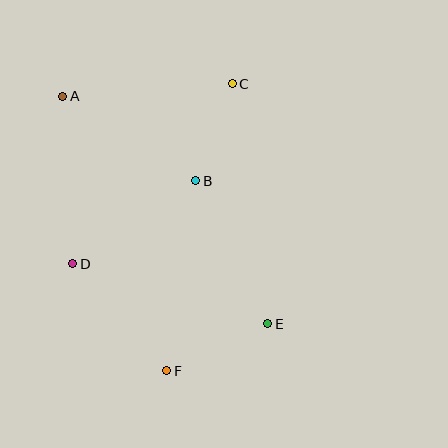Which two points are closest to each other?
Points B and C are closest to each other.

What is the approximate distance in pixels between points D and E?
The distance between D and E is approximately 204 pixels.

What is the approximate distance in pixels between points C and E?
The distance between C and E is approximately 242 pixels.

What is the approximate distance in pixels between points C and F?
The distance between C and F is approximately 294 pixels.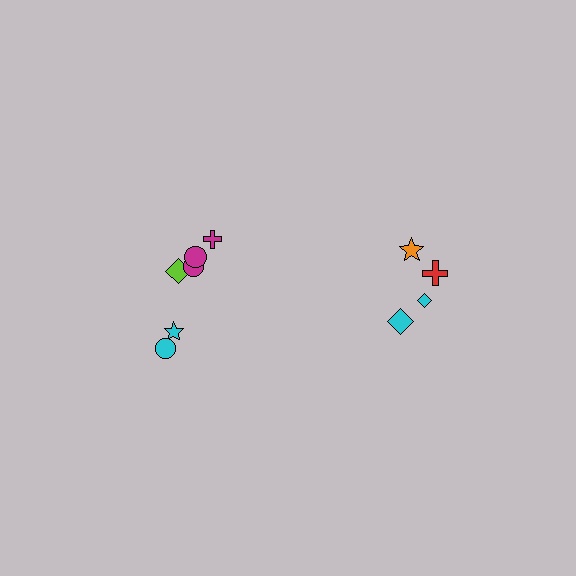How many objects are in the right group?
There are 4 objects.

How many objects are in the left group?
There are 6 objects.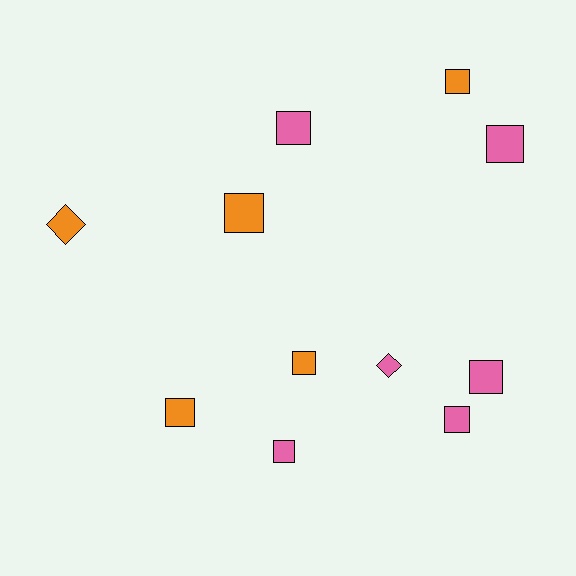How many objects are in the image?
There are 11 objects.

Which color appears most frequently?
Pink, with 6 objects.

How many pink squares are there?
There are 5 pink squares.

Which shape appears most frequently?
Square, with 9 objects.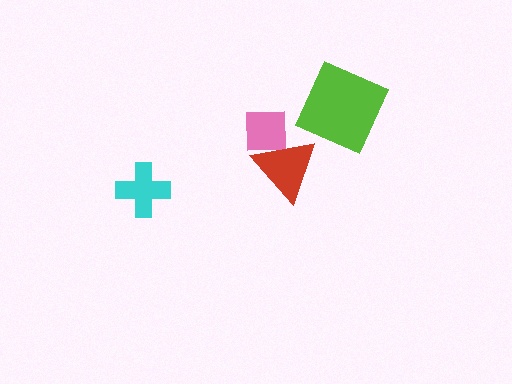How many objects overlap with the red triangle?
1 object overlaps with the red triangle.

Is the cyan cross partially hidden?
No, no other shape covers it.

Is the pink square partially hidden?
Yes, it is partially covered by another shape.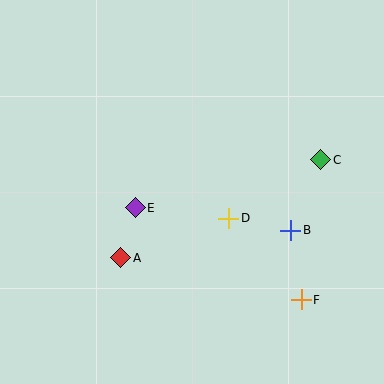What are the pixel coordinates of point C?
Point C is at (321, 160).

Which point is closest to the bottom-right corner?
Point F is closest to the bottom-right corner.